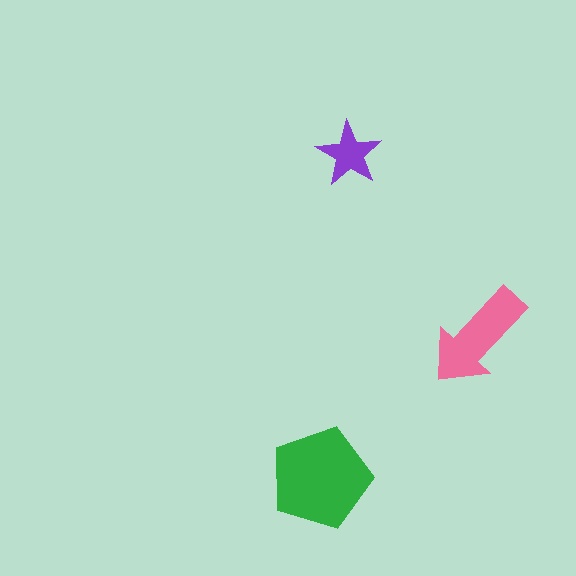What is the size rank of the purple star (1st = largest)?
3rd.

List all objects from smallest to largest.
The purple star, the pink arrow, the green pentagon.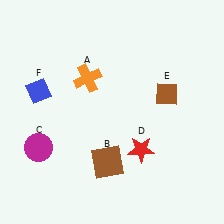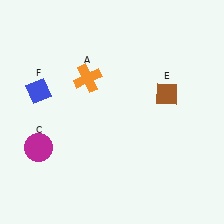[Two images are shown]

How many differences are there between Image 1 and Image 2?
There are 2 differences between the two images.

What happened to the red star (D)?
The red star (D) was removed in Image 2. It was in the bottom-right area of Image 1.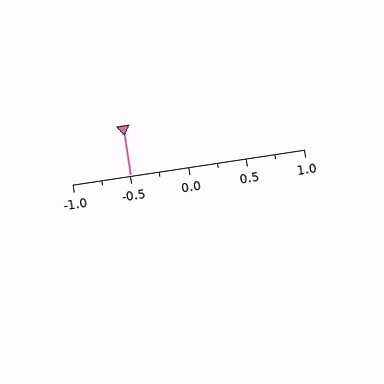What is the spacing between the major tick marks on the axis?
The major ticks are spaced 0.5 apart.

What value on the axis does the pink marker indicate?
The marker indicates approximately -0.5.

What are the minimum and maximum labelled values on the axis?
The axis runs from -1.0 to 1.0.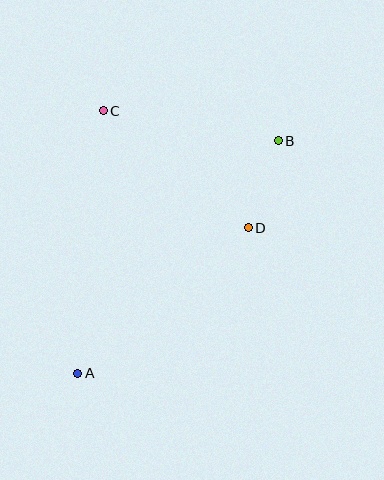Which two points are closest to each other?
Points B and D are closest to each other.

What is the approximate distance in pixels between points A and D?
The distance between A and D is approximately 224 pixels.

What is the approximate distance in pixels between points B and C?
The distance between B and C is approximately 178 pixels.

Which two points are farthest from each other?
Points A and B are farthest from each other.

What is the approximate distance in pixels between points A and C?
The distance between A and C is approximately 264 pixels.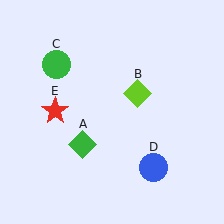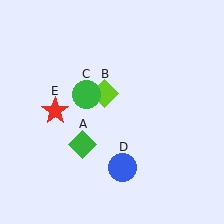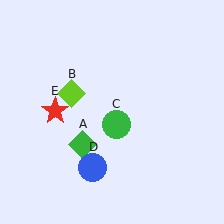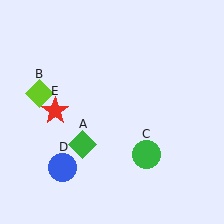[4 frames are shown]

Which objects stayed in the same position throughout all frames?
Green diamond (object A) and red star (object E) remained stationary.